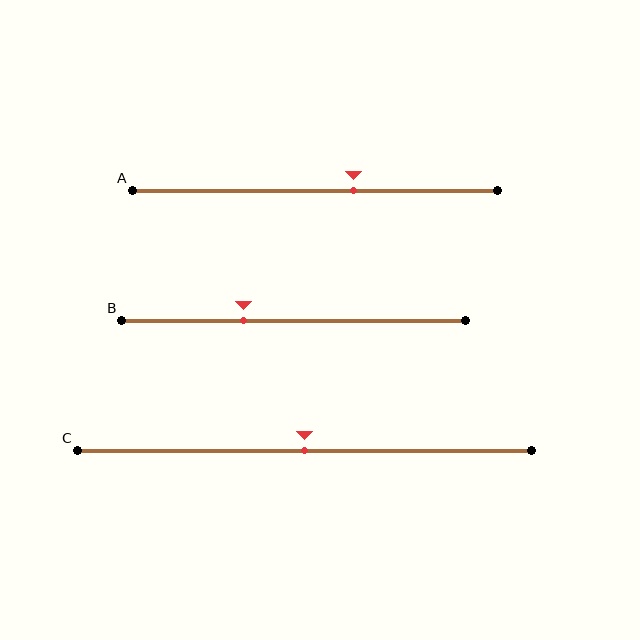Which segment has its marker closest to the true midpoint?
Segment C has its marker closest to the true midpoint.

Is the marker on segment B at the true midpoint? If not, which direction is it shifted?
No, the marker on segment B is shifted to the left by about 15% of the segment length.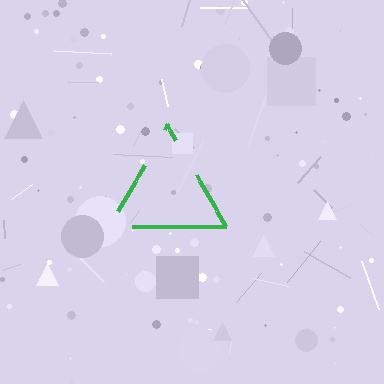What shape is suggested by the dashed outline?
The dashed outline suggests a triangle.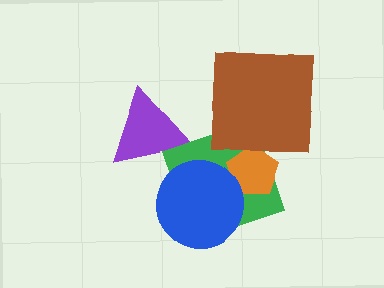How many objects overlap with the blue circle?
2 objects overlap with the blue circle.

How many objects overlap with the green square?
2 objects overlap with the green square.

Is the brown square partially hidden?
No, no other shape covers it.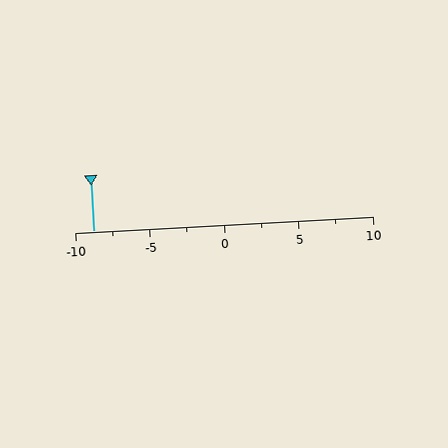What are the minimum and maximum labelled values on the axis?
The axis runs from -10 to 10.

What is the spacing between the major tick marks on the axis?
The major ticks are spaced 5 apart.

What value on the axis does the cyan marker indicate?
The marker indicates approximately -8.8.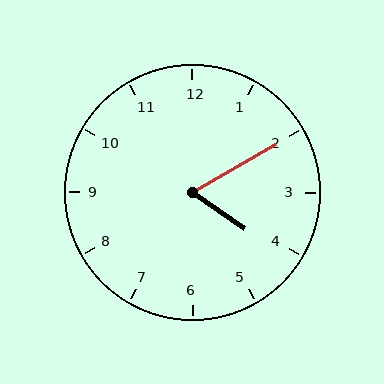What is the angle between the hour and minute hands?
Approximately 65 degrees.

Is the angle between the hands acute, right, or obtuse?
It is acute.